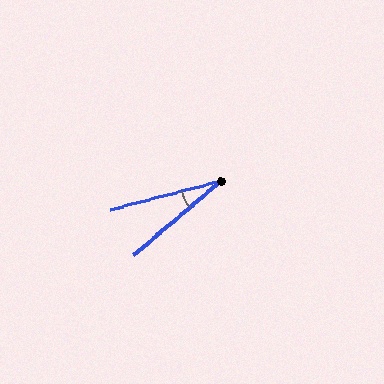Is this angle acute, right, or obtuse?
It is acute.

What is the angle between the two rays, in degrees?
Approximately 26 degrees.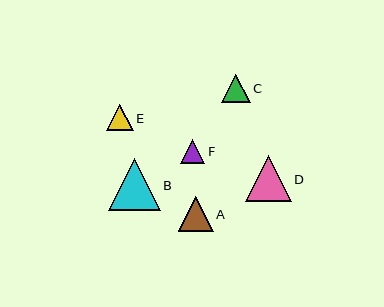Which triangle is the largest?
Triangle B is the largest with a size of approximately 52 pixels.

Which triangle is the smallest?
Triangle F is the smallest with a size of approximately 24 pixels.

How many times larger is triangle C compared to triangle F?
Triangle C is approximately 1.2 times the size of triangle F.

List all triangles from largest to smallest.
From largest to smallest: B, D, A, C, E, F.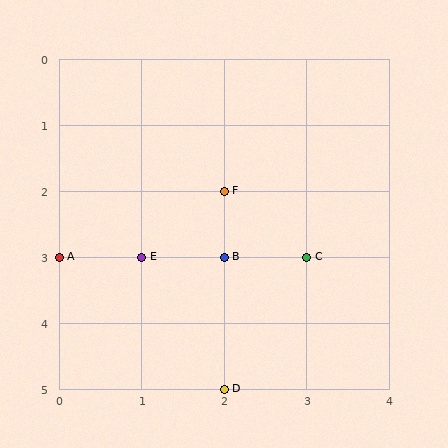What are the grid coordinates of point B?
Point B is at grid coordinates (2, 3).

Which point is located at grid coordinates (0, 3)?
Point A is at (0, 3).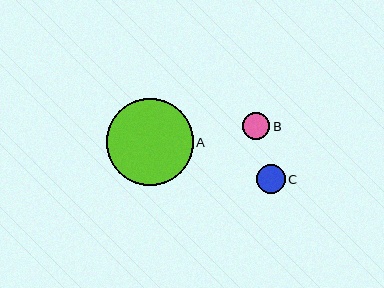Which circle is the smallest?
Circle B is the smallest with a size of approximately 27 pixels.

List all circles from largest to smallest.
From largest to smallest: A, C, B.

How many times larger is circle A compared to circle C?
Circle A is approximately 3.0 times the size of circle C.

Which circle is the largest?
Circle A is the largest with a size of approximately 87 pixels.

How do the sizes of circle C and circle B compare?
Circle C and circle B are approximately the same size.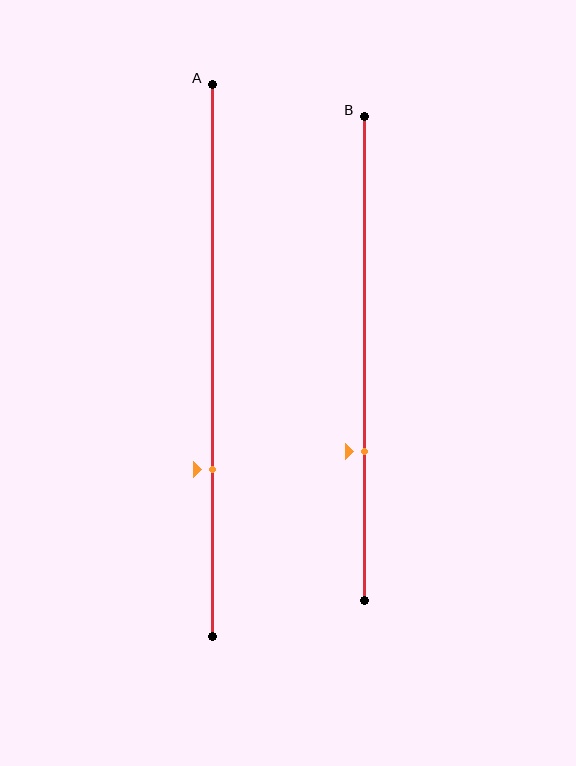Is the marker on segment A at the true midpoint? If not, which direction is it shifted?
No, the marker on segment A is shifted downward by about 20% of the segment length.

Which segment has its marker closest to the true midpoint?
Segment B has its marker closest to the true midpoint.